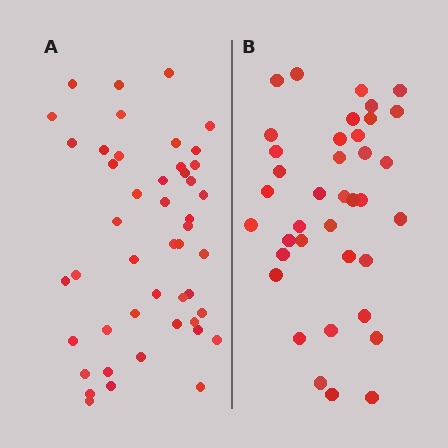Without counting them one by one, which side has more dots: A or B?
Region A (the left region) has more dots.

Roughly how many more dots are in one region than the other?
Region A has roughly 8 or so more dots than region B.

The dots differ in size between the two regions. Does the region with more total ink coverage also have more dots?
No. Region B has more total ink coverage because its dots are larger, but region A actually contains more individual dots. Total area can be misleading — the number of items is what matters here.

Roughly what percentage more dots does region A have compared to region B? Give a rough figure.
About 25% more.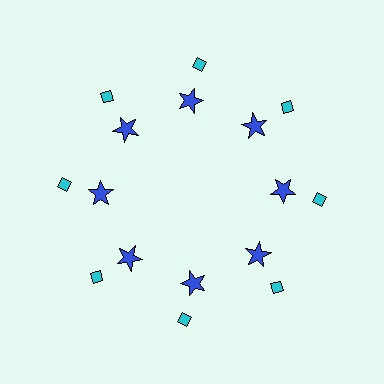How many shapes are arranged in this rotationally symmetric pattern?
There are 16 shapes, arranged in 8 groups of 2.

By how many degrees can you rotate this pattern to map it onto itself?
The pattern maps onto itself every 45 degrees of rotation.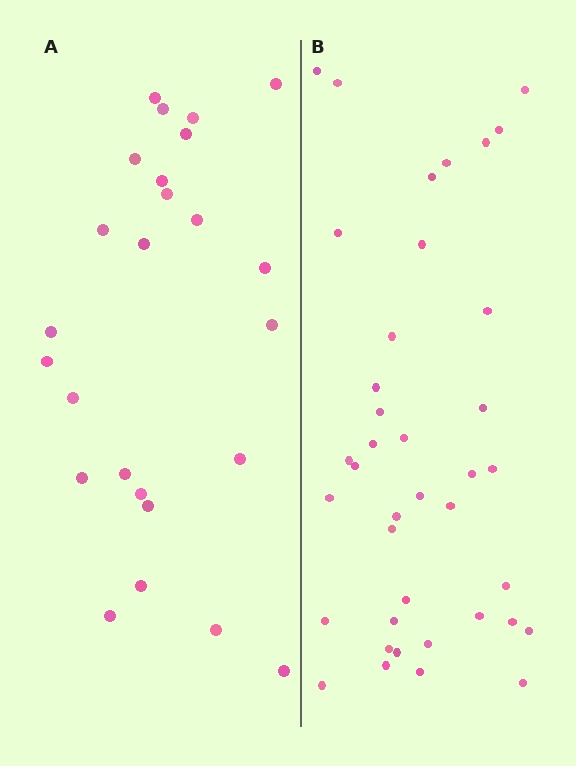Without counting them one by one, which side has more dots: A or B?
Region B (the right region) has more dots.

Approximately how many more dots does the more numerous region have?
Region B has approximately 15 more dots than region A.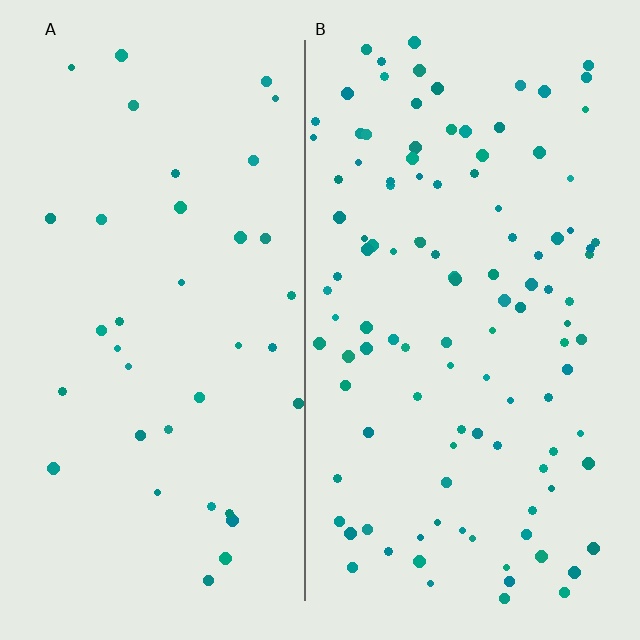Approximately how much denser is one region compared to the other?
Approximately 3.1× — region B over region A.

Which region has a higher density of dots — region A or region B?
B (the right).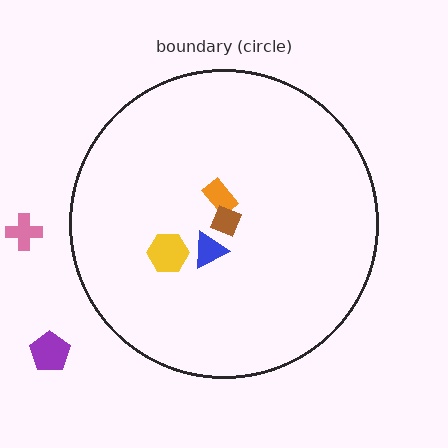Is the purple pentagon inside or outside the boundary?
Outside.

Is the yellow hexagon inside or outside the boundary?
Inside.